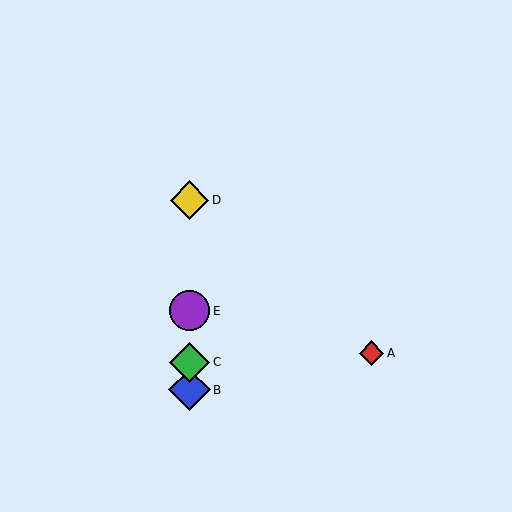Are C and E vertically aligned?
Yes, both are at x≈190.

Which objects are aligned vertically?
Objects B, C, D, E are aligned vertically.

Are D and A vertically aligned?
No, D is at x≈190 and A is at x≈372.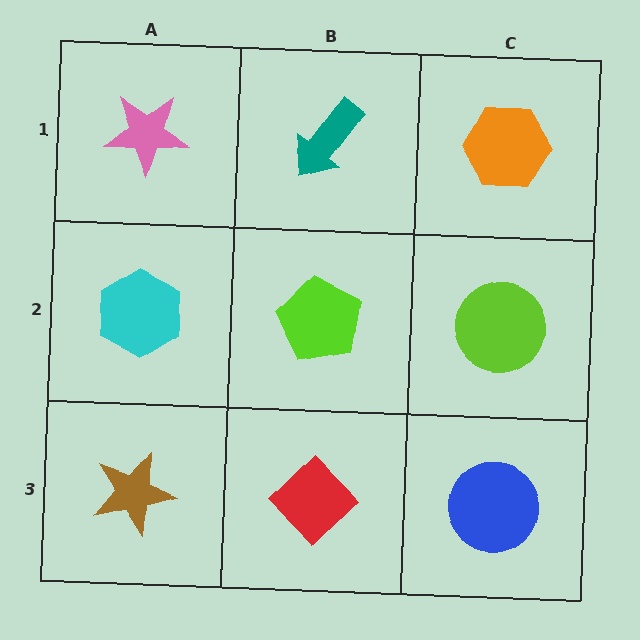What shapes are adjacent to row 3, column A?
A cyan hexagon (row 2, column A), a red diamond (row 3, column B).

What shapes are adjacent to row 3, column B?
A lime pentagon (row 2, column B), a brown star (row 3, column A), a blue circle (row 3, column C).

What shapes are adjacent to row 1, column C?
A lime circle (row 2, column C), a teal arrow (row 1, column B).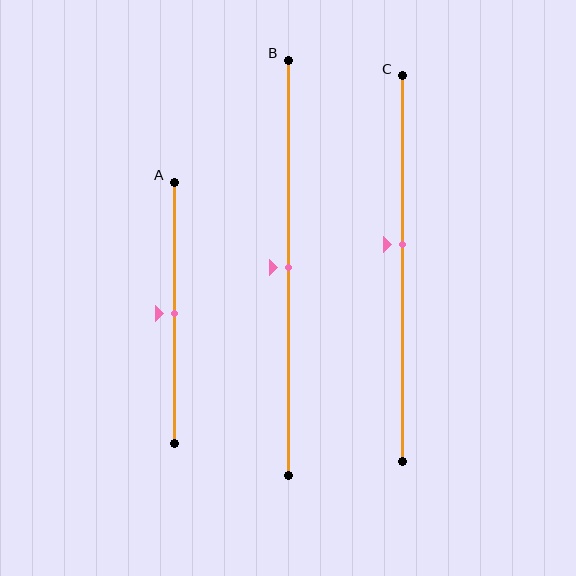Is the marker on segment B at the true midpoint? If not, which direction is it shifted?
Yes, the marker on segment B is at the true midpoint.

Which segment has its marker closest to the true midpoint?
Segment A has its marker closest to the true midpoint.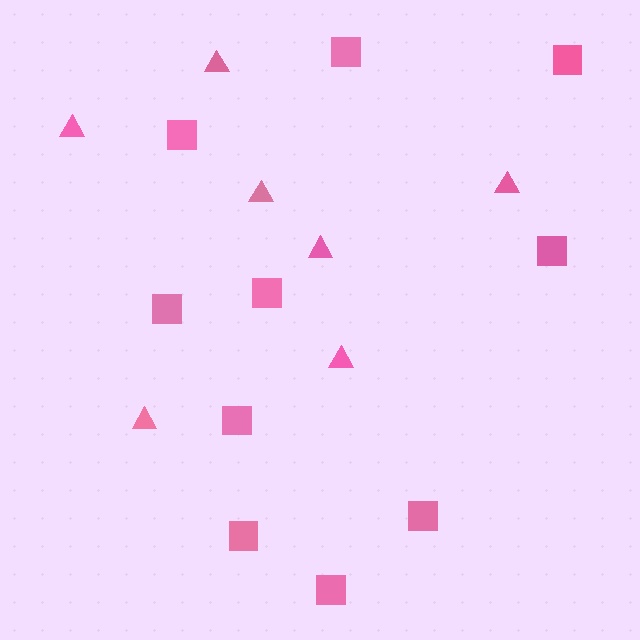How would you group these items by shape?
There are 2 groups: one group of triangles (7) and one group of squares (10).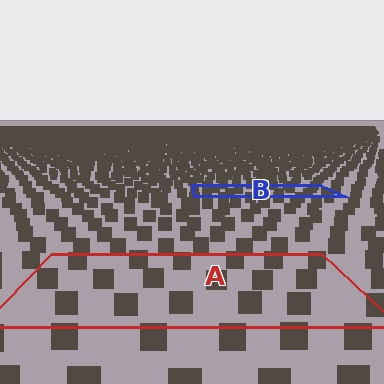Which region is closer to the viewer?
Region A is closer. The texture elements there are larger and more spread out.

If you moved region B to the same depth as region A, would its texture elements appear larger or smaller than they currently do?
They would appear larger. At a closer depth, the same texture elements are projected at a bigger on-screen size.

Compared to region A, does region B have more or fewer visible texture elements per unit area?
Region B has more texture elements per unit area — they are packed more densely because it is farther away.